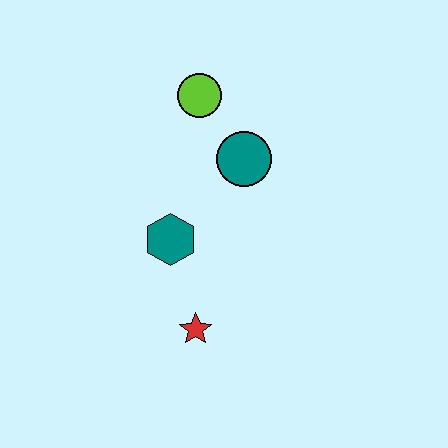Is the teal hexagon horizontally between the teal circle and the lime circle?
No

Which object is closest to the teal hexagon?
The red star is closest to the teal hexagon.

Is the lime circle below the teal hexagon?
No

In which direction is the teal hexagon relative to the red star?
The teal hexagon is above the red star.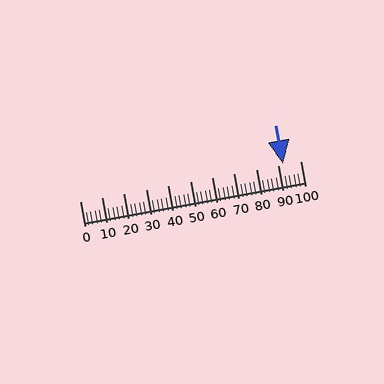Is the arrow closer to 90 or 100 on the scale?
The arrow is closer to 90.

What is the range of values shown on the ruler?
The ruler shows values from 0 to 100.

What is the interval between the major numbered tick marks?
The major tick marks are spaced 10 units apart.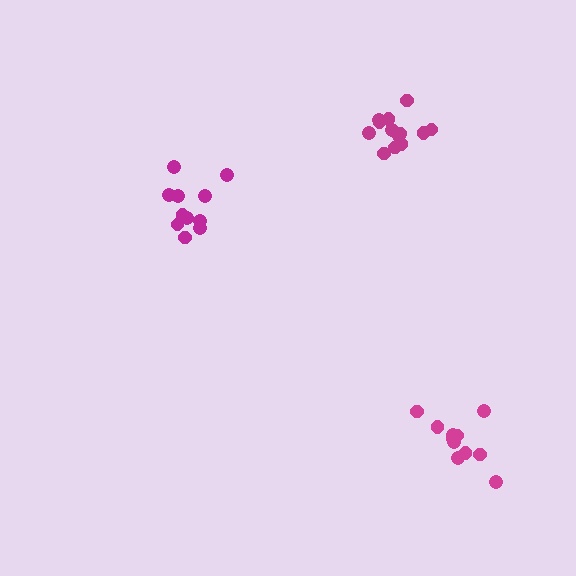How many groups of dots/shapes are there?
There are 3 groups.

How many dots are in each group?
Group 1: 11 dots, Group 2: 12 dots, Group 3: 13 dots (36 total).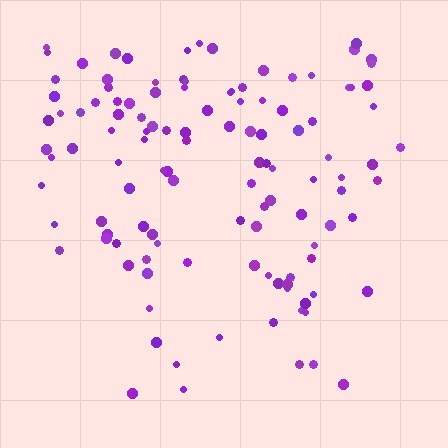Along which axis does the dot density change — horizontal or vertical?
Vertical.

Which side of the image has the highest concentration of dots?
The top.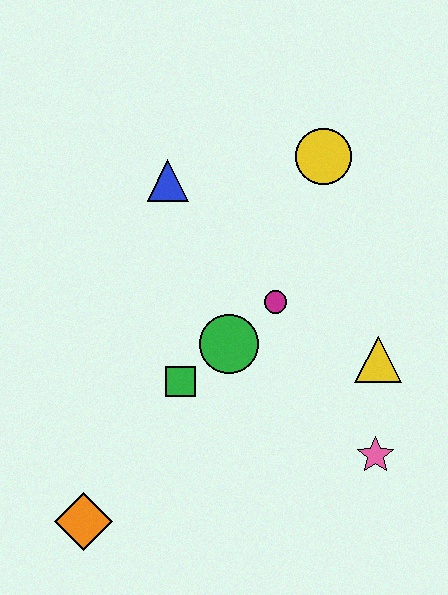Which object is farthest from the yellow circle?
The orange diamond is farthest from the yellow circle.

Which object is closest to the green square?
The green circle is closest to the green square.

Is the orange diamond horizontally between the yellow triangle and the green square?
No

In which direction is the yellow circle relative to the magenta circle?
The yellow circle is above the magenta circle.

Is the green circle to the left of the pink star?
Yes